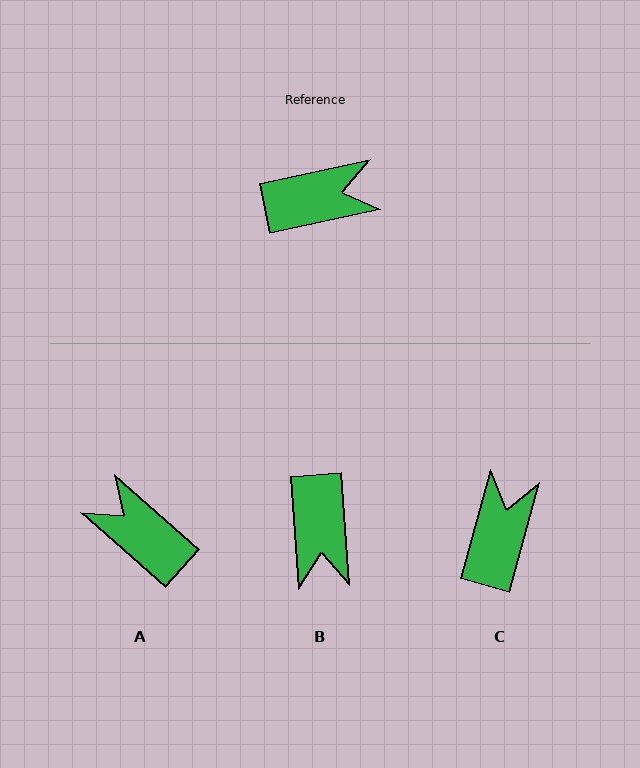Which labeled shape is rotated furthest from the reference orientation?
A, about 126 degrees away.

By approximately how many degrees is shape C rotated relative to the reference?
Approximately 62 degrees counter-clockwise.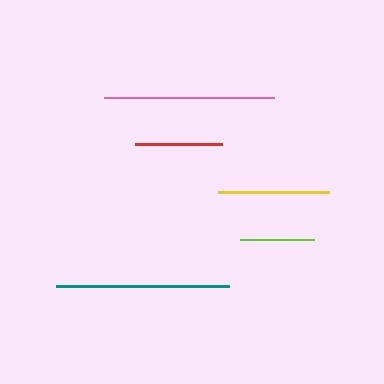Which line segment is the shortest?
The lime line is the shortest at approximately 74 pixels.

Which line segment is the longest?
The teal line is the longest at approximately 173 pixels.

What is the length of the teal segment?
The teal segment is approximately 173 pixels long.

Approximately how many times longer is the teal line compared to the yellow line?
The teal line is approximately 1.6 times the length of the yellow line.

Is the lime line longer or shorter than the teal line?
The teal line is longer than the lime line.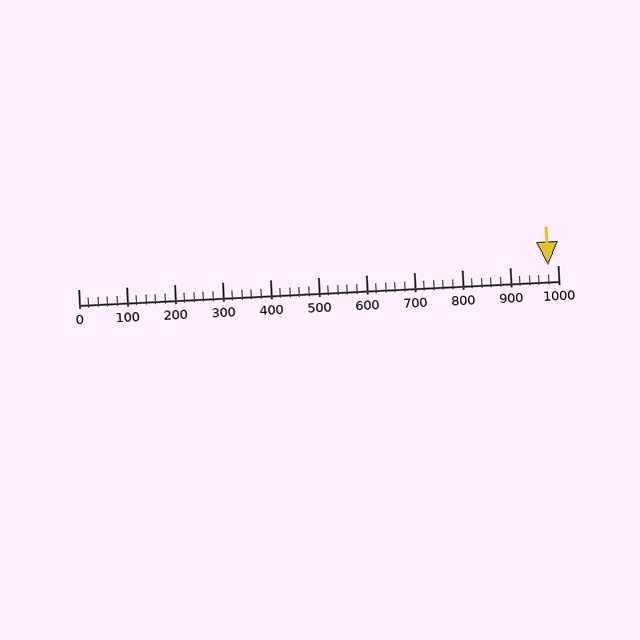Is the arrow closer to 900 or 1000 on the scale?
The arrow is closer to 1000.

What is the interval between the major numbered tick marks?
The major tick marks are spaced 100 units apart.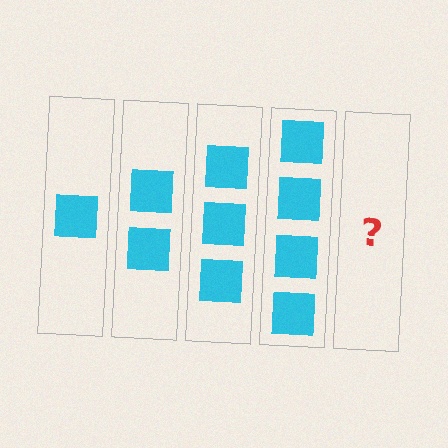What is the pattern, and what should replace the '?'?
The pattern is that each step adds one more square. The '?' should be 5 squares.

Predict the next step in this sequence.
The next step is 5 squares.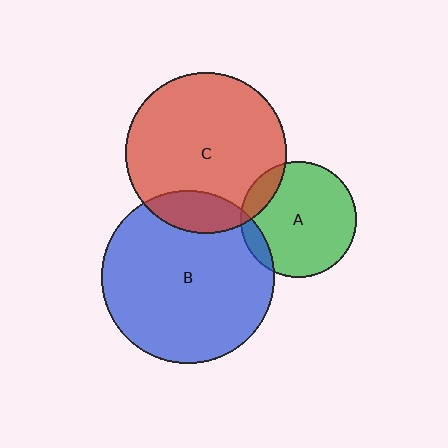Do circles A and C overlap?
Yes.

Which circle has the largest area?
Circle B (blue).